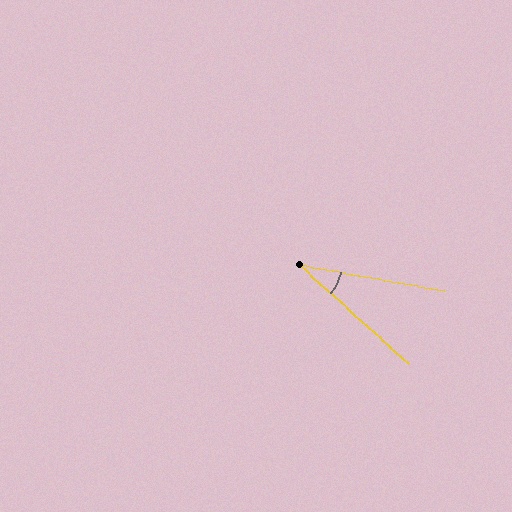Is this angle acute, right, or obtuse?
It is acute.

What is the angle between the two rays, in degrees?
Approximately 32 degrees.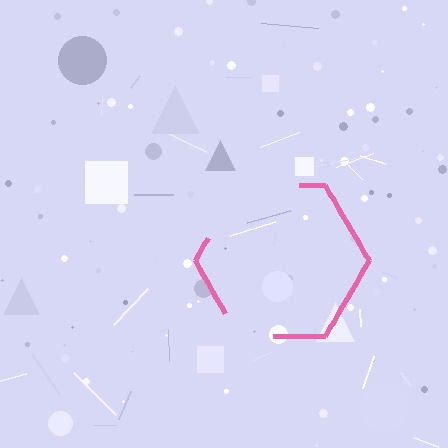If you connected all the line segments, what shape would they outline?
They would outline a hexagon.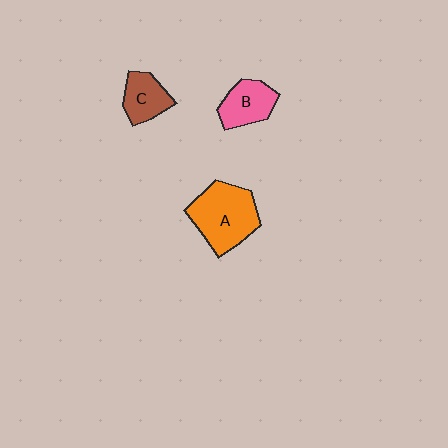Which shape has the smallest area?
Shape C (brown).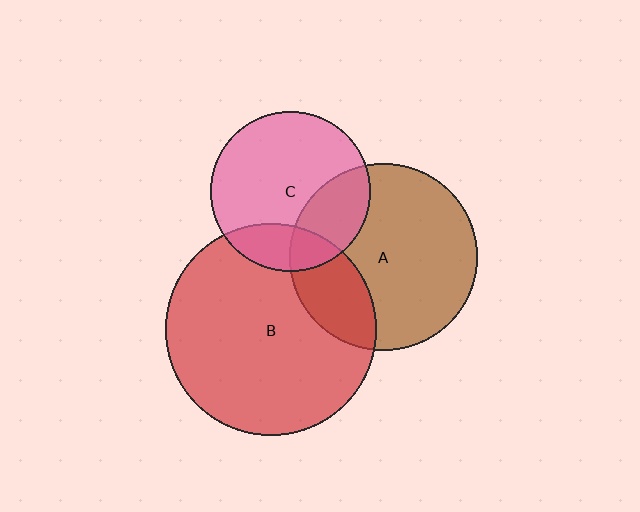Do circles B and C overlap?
Yes.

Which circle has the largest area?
Circle B (red).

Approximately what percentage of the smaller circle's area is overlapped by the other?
Approximately 20%.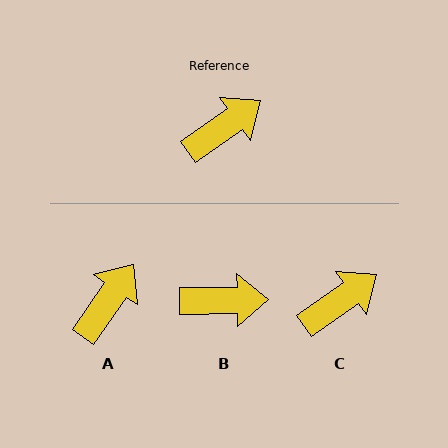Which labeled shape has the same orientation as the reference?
C.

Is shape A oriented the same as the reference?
No, it is off by about 20 degrees.